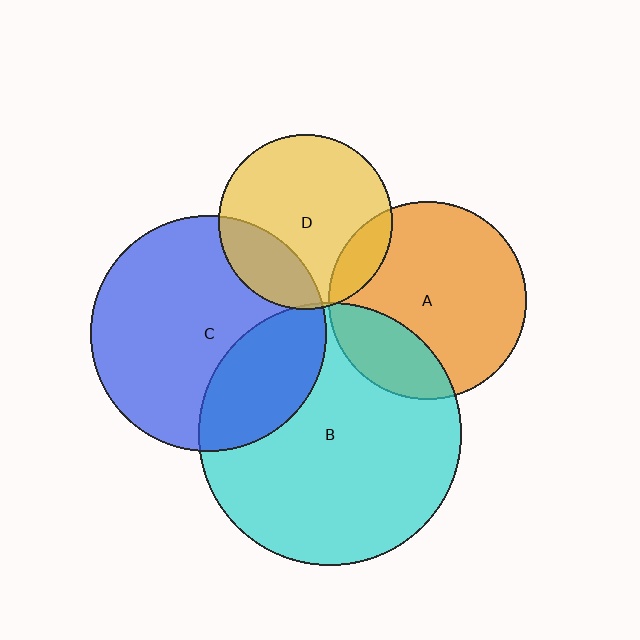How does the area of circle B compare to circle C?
Approximately 1.2 times.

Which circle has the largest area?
Circle B (cyan).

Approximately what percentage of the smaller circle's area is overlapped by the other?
Approximately 5%.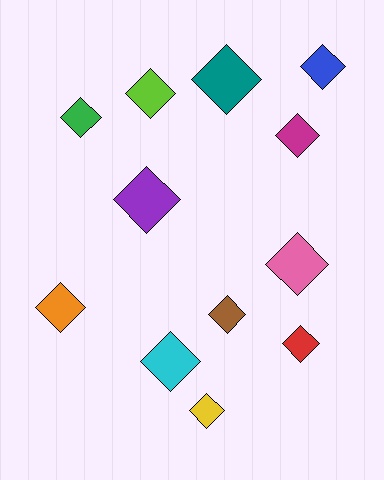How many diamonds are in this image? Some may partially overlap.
There are 12 diamonds.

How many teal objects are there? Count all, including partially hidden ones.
There is 1 teal object.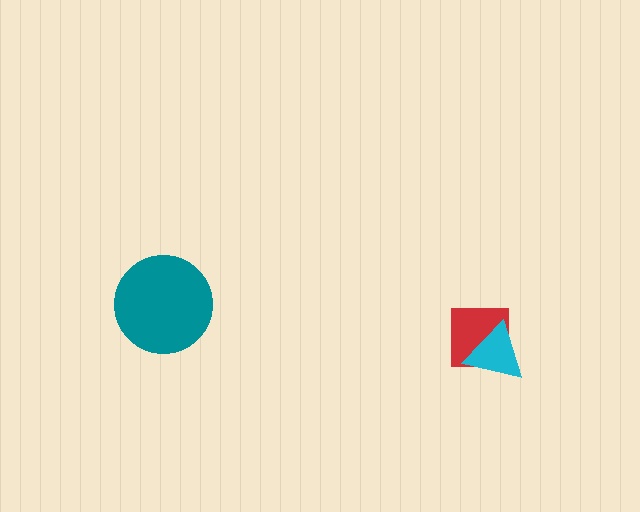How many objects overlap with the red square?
1 object overlaps with the red square.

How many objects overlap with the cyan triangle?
1 object overlaps with the cyan triangle.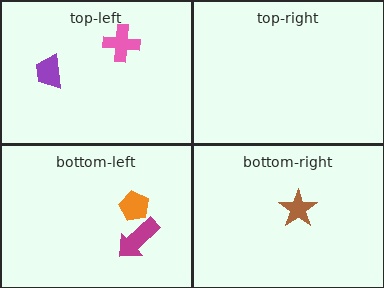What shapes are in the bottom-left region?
The orange pentagon, the magenta arrow.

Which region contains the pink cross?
The top-left region.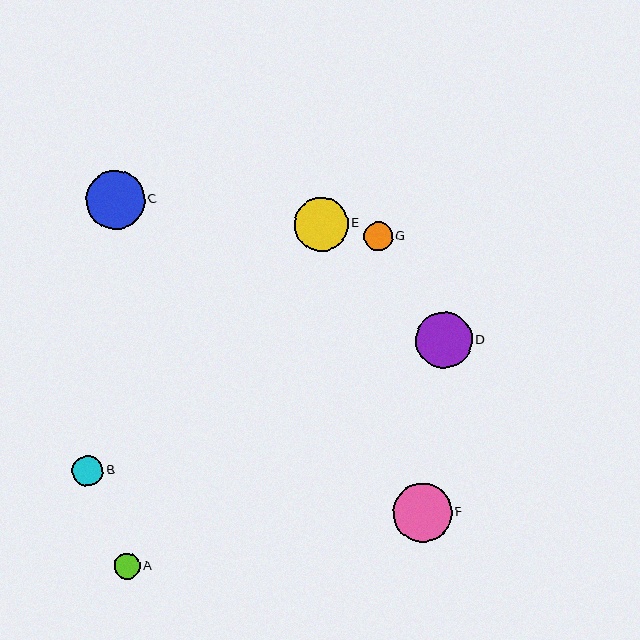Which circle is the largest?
Circle F is the largest with a size of approximately 59 pixels.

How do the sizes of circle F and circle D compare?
Circle F and circle D are approximately the same size.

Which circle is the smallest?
Circle A is the smallest with a size of approximately 26 pixels.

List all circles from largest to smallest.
From largest to smallest: F, C, D, E, B, G, A.